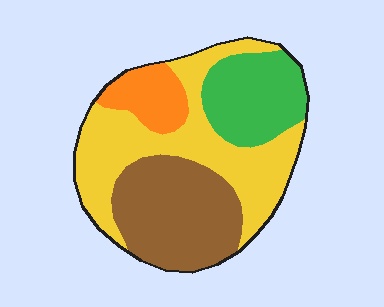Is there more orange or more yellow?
Yellow.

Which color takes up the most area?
Yellow, at roughly 40%.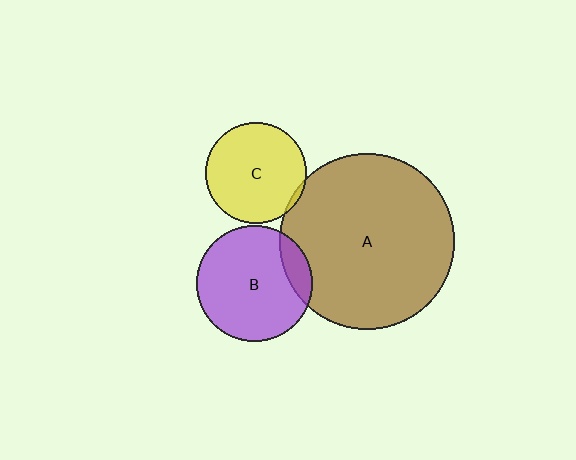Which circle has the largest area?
Circle A (brown).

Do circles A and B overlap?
Yes.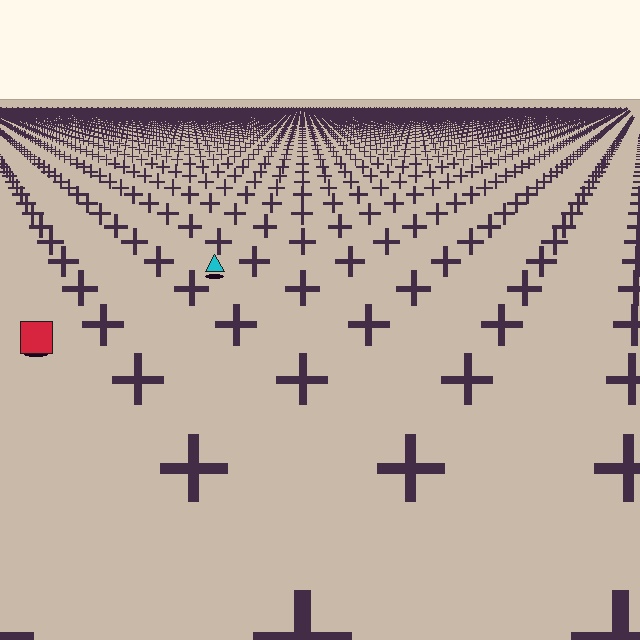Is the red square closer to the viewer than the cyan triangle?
Yes. The red square is closer — you can tell from the texture gradient: the ground texture is coarser near it.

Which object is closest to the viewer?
The red square is closest. The texture marks near it are larger and more spread out.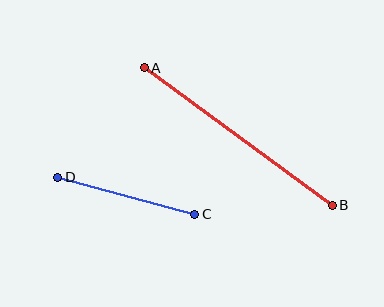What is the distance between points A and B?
The distance is approximately 233 pixels.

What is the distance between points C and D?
The distance is approximately 142 pixels.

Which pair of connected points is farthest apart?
Points A and B are farthest apart.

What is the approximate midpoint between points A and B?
The midpoint is at approximately (238, 137) pixels.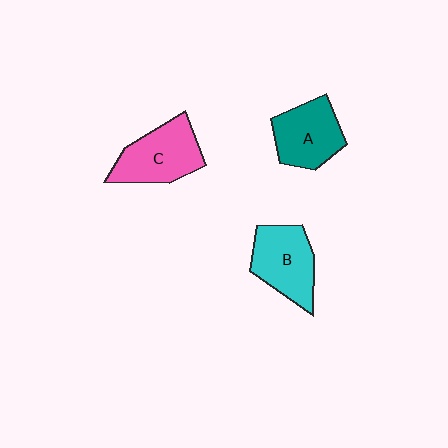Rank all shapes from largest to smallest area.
From largest to smallest: C (pink), B (cyan), A (teal).